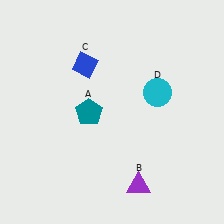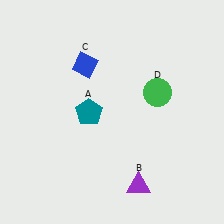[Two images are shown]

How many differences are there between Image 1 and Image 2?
There is 1 difference between the two images.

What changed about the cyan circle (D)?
In Image 1, D is cyan. In Image 2, it changed to green.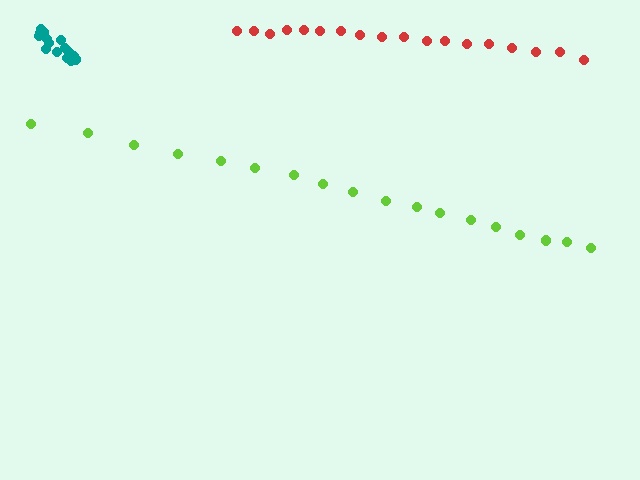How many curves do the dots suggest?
There are 3 distinct paths.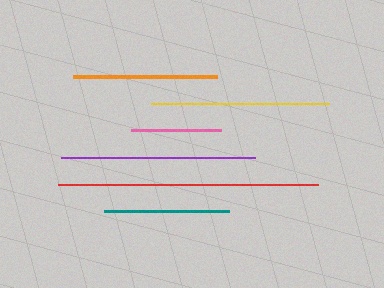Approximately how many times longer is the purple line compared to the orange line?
The purple line is approximately 1.3 times the length of the orange line.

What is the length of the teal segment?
The teal segment is approximately 125 pixels long.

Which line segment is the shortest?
The pink line is the shortest at approximately 91 pixels.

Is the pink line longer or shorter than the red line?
The red line is longer than the pink line.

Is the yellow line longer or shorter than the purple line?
The purple line is longer than the yellow line.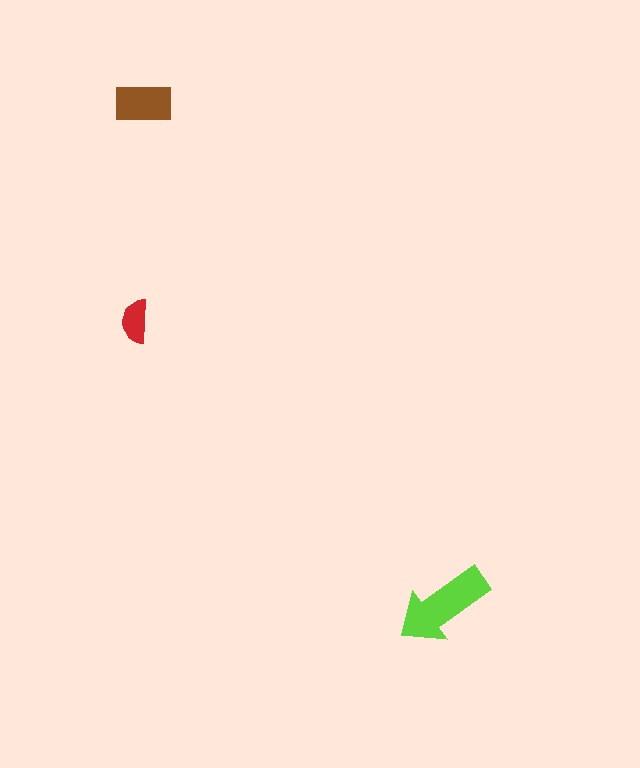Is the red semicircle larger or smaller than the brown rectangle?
Smaller.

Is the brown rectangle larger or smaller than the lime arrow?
Smaller.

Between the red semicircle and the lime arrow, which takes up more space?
The lime arrow.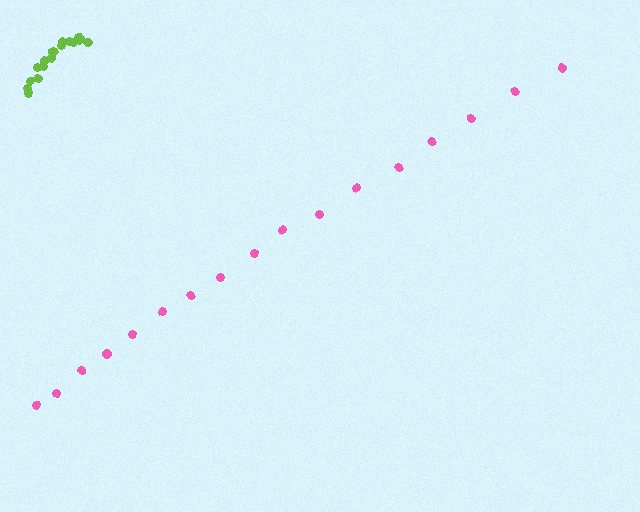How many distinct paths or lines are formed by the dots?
There are 2 distinct paths.